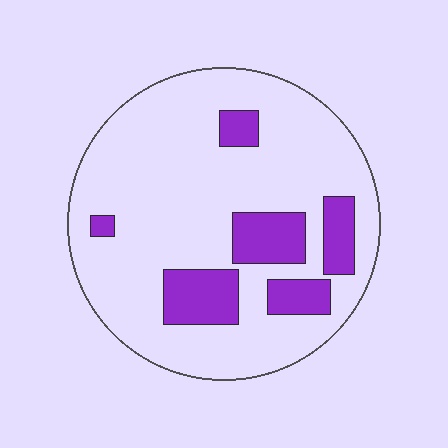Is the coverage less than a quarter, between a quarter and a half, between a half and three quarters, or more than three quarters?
Less than a quarter.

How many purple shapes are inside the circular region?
6.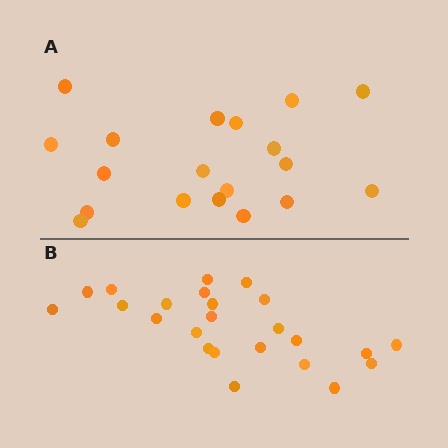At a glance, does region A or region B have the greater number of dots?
Region B (the bottom region) has more dots.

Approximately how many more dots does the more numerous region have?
Region B has about 5 more dots than region A.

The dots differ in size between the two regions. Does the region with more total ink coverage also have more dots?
No. Region A has more total ink coverage because its dots are larger, but region B actually contains more individual dots. Total area can be misleading — the number of items is what matters here.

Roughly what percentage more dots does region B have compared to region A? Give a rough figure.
About 25% more.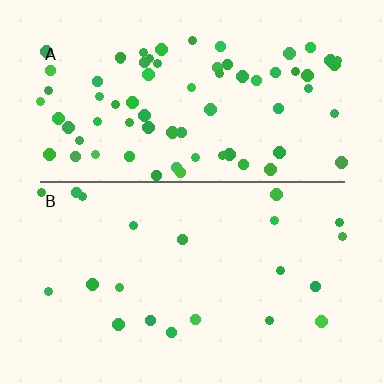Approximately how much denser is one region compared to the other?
Approximately 3.4× — region A over region B.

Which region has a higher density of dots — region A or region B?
A (the top).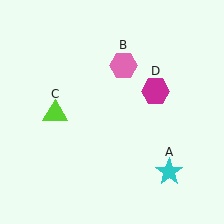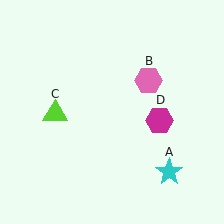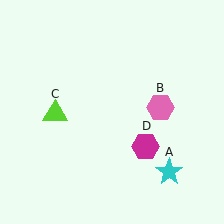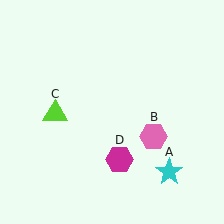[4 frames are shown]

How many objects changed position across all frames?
2 objects changed position: pink hexagon (object B), magenta hexagon (object D).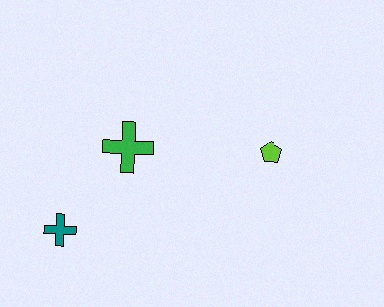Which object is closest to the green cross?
The teal cross is closest to the green cross.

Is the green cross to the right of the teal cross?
Yes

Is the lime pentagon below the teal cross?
No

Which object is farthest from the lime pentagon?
The teal cross is farthest from the lime pentagon.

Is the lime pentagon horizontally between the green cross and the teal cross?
No